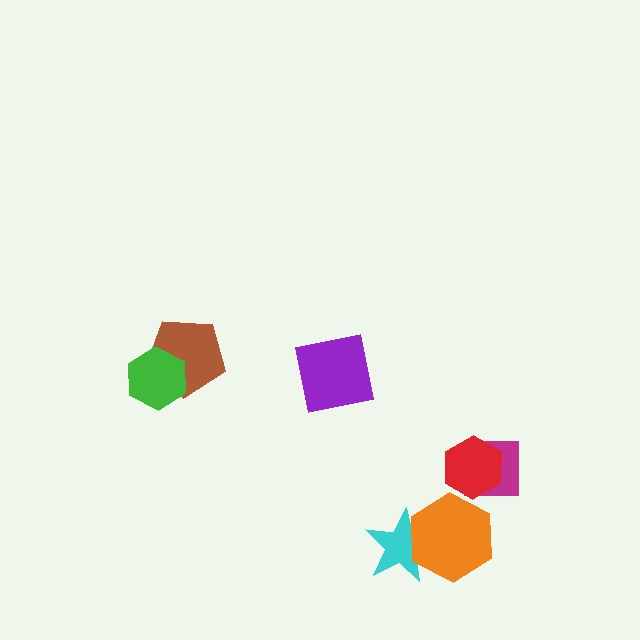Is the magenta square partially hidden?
Yes, it is partially covered by another shape.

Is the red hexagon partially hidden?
No, no other shape covers it.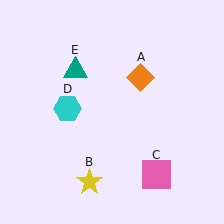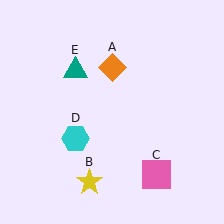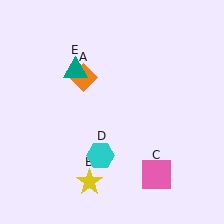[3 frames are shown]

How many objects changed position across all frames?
2 objects changed position: orange diamond (object A), cyan hexagon (object D).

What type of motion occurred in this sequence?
The orange diamond (object A), cyan hexagon (object D) rotated counterclockwise around the center of the scene.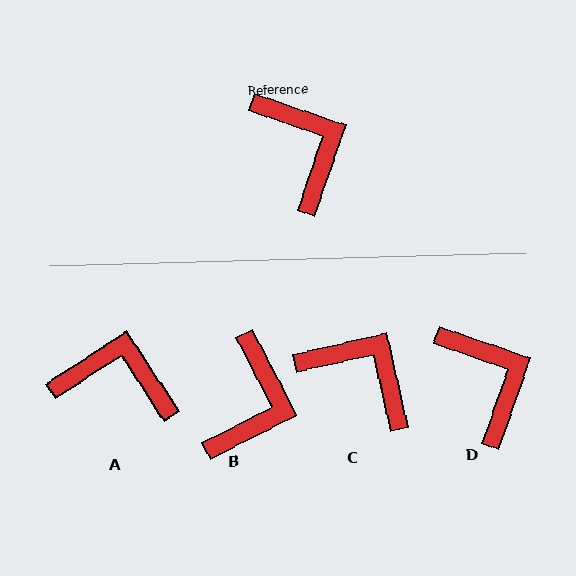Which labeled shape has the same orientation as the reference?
D.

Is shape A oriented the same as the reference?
No, it is off by about 52 degrees.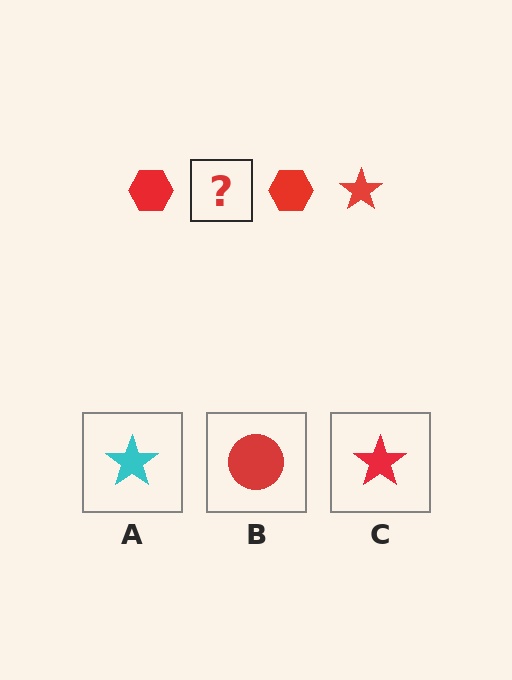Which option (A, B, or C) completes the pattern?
C.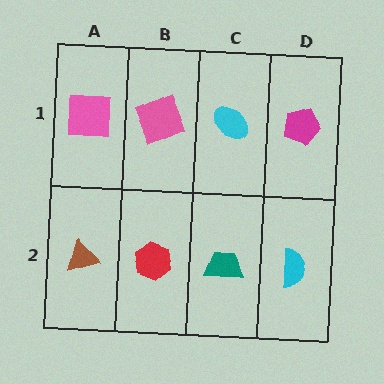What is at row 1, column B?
A pink square.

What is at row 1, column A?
A pink square.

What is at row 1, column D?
A magenta pentagon.